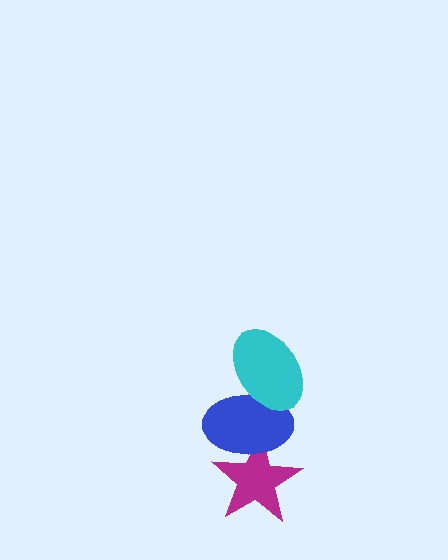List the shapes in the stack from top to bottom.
From top to bottom: the cyan ellipse, the blue ellipse, the magenta star.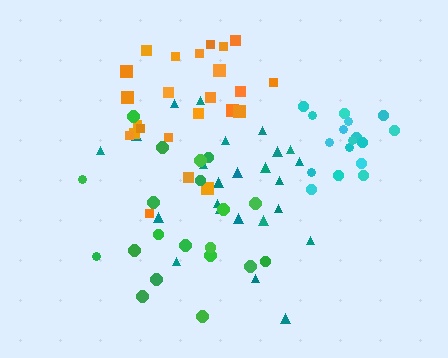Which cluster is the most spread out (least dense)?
Green.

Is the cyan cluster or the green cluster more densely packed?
Cyan.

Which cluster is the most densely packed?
Cyan.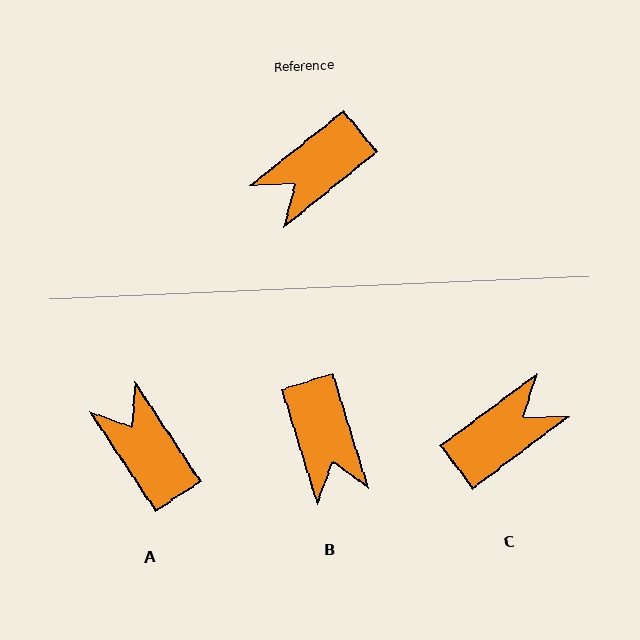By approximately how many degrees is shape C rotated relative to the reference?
Approximately 178 degrees counter-clockwise.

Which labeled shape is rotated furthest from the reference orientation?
C, about 178 degrees away.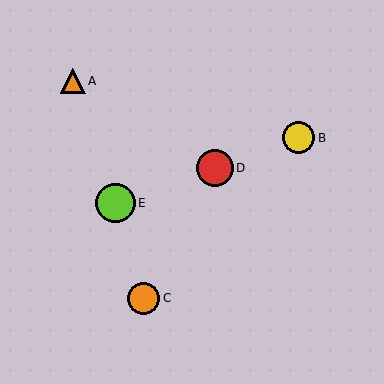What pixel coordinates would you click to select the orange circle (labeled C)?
Click at (144, 298) to select the orange circle C.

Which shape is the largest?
The lime circle (labeled E) is the largest.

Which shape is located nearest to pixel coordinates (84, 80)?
The orange triangle (labeled A) at (73, 81) is nearest to that location.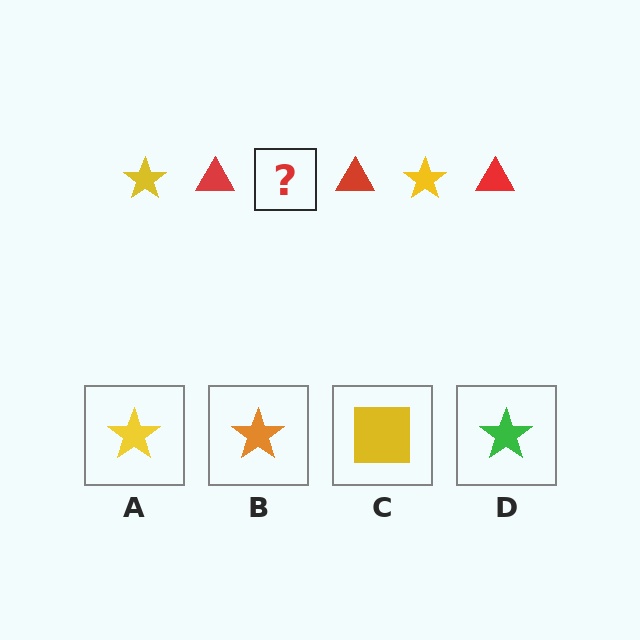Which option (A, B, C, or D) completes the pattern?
A.